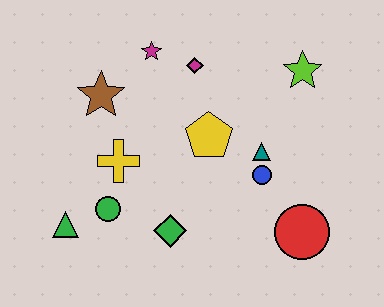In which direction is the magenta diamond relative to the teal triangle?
The magenta diamond is above the teal triangle.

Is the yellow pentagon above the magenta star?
No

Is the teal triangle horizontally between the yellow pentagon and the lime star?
Yes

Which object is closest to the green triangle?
The green circle is closest to the green triangle.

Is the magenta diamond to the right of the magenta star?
Yes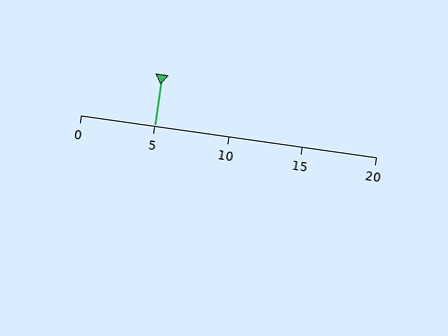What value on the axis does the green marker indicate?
The marker indicates approximately 5.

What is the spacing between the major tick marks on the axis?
The major ticks are spaced 5 apart.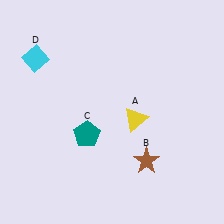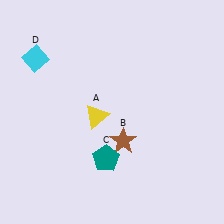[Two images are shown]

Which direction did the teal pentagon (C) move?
The teal pentagon (C) moved down.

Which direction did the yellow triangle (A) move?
The yellow triangle (A) moved left.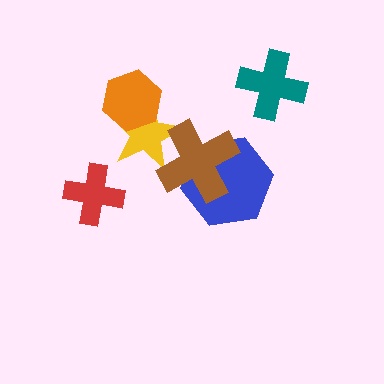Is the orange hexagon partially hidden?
No, no other shape covers it.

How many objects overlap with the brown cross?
2 objects overlap with the brown cross.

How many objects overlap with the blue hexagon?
1 object overlaps with the blue hexagon.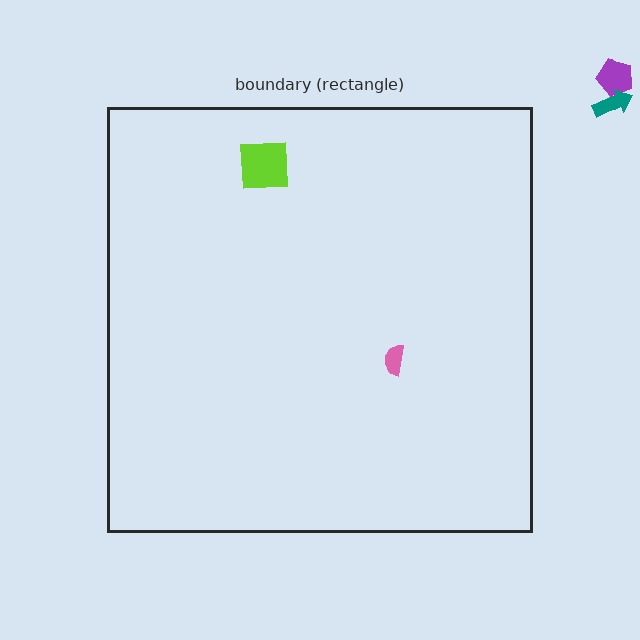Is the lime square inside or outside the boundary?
Inside.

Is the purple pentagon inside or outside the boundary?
Outside.